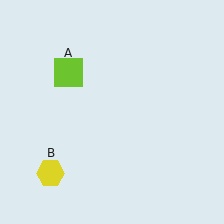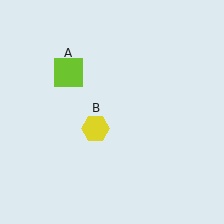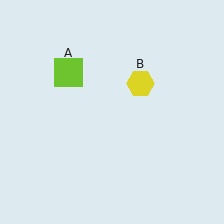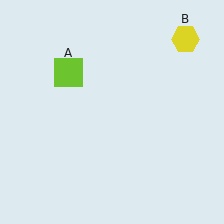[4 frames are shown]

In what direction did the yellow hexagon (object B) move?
The yellow hexagon (object B) moved up and to the right.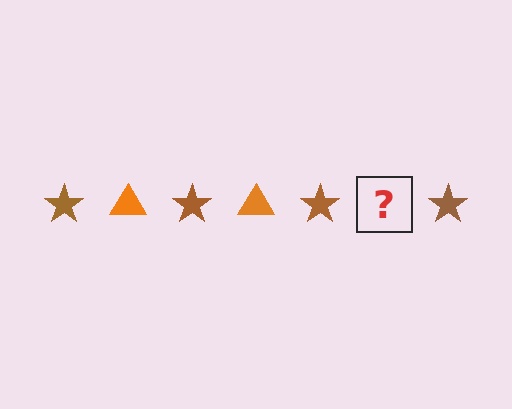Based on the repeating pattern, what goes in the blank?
The blank should be an orange triangle.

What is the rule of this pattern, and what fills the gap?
The rule is that the pattern alternates between brown star and orange triangle. The gap should be filled with an orange triangle.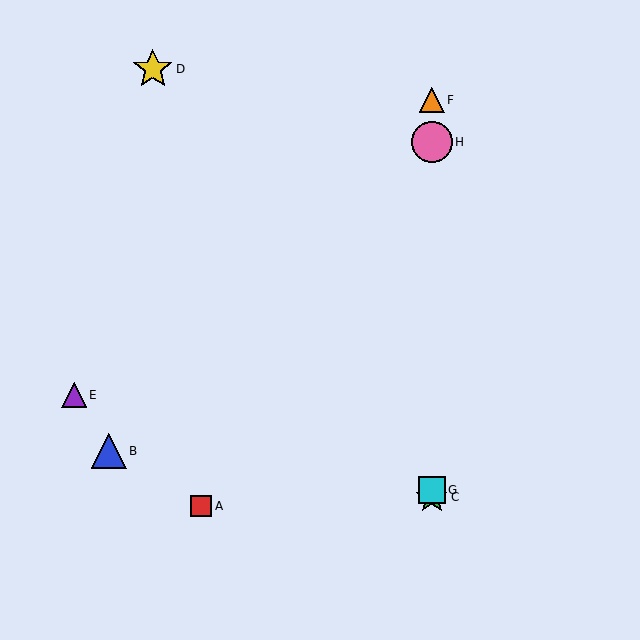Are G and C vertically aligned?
Yes, both are at x≈432.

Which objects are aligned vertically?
Objects C, F, G, H are aligned vertically.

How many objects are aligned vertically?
4 objects (C, F, G, H) are aligned vertically.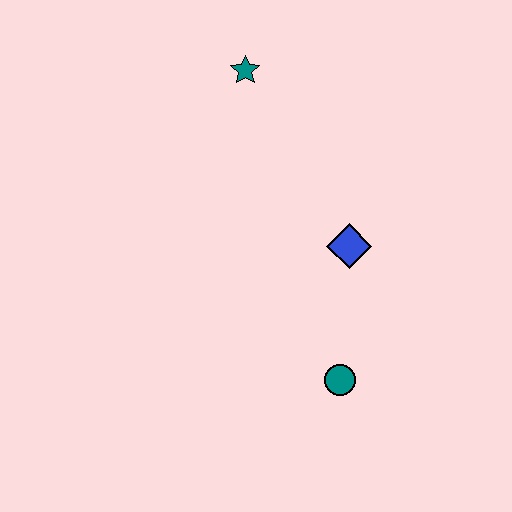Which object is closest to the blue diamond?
The teal circle is closest to the blue diamond.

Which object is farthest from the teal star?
The teal circle is farthest from the teal star.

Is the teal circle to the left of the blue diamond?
Yes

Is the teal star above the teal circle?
Yes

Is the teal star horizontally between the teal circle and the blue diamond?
No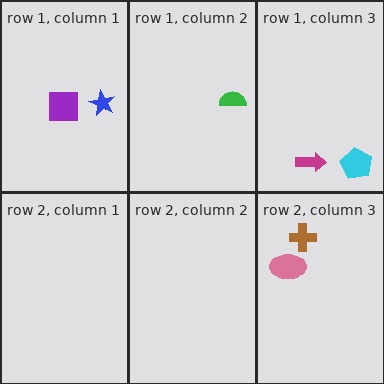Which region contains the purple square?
The row 1, column 1 region.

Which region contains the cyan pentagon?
The row 1, column 3 region.